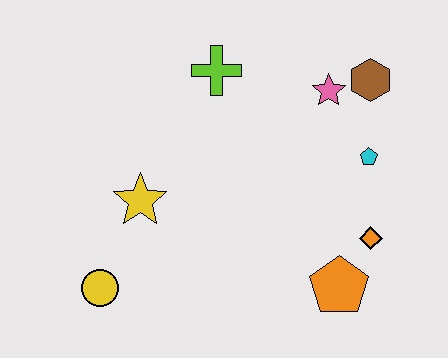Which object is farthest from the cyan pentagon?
The yellow circle is farthest from the cyan pentagon.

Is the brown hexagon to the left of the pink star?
No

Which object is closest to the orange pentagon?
The orange diamond is closest to the orange pentagon.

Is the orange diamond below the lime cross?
Yes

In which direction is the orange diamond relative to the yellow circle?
The orange diamond is to the right of the yellow circle.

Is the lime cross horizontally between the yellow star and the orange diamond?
Yes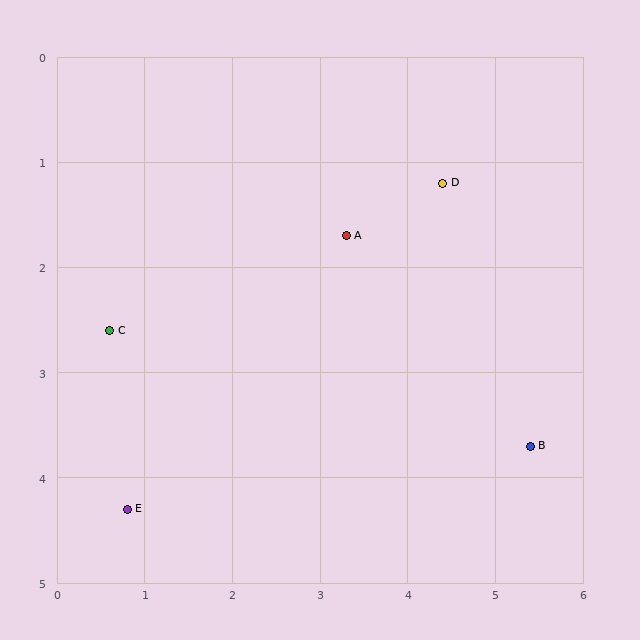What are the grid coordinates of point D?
Point D is at approximately (4.4, 1.2).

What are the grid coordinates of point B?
Point B is at approximately (5.4, 3.7).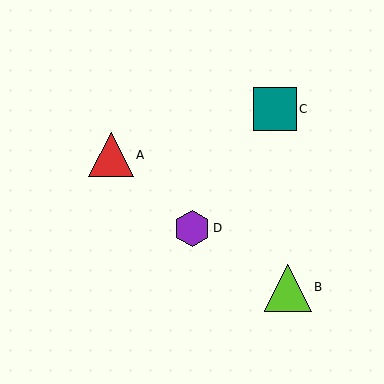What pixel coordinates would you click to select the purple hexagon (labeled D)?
Click at (192, 228) to select the purple hexagon D.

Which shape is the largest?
The lime triangle (labeled B) is the largest.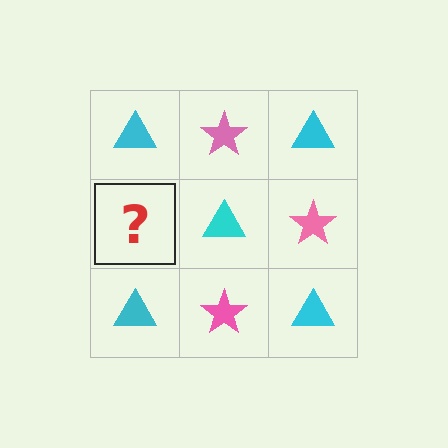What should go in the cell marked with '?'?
The missing cell should contain a pink star.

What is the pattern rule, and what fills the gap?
The rule is that it alternates cyan triangle and pink star in a checkerboard pattern. The gap should be filled with a pink star.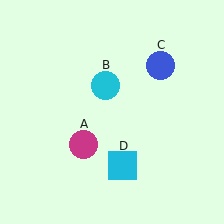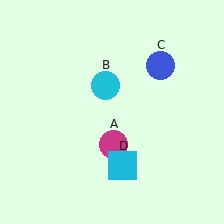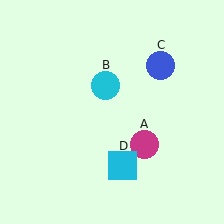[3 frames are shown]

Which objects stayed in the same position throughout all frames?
Cyan circle (object B) and blue circle (object C) and cyan square (object D) remained stationary.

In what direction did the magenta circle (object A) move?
The magenta circle (object A) moved right.